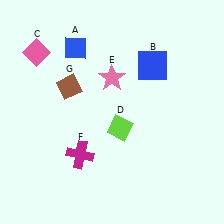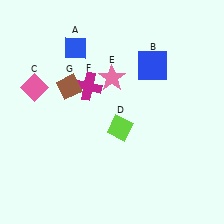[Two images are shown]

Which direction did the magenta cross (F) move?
The magenta cross (F) moved up.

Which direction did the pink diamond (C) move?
The pink diamond (C) moved down.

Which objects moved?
The objects that moved are: the pink diamond (C), the magenta cross (F).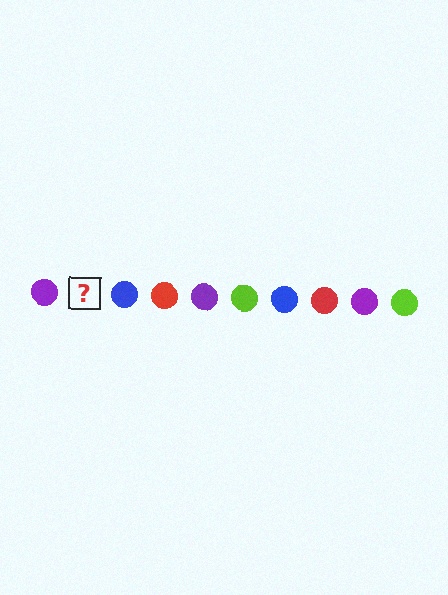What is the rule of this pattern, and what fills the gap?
The rule is that the pattern cycles through purple, lime, blue, red circles. The gap should be filled with a lime circle.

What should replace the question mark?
The question mark should be replaced with a lime circle.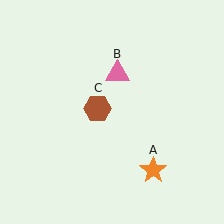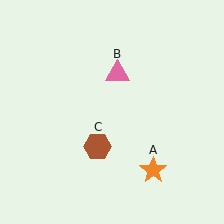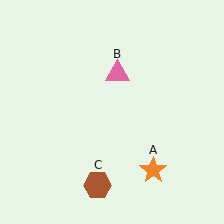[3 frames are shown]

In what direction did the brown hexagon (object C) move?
The brown hexagon (object C) moved down.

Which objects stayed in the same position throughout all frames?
Orange star (object A) and pink triangle (object B) remained stationary.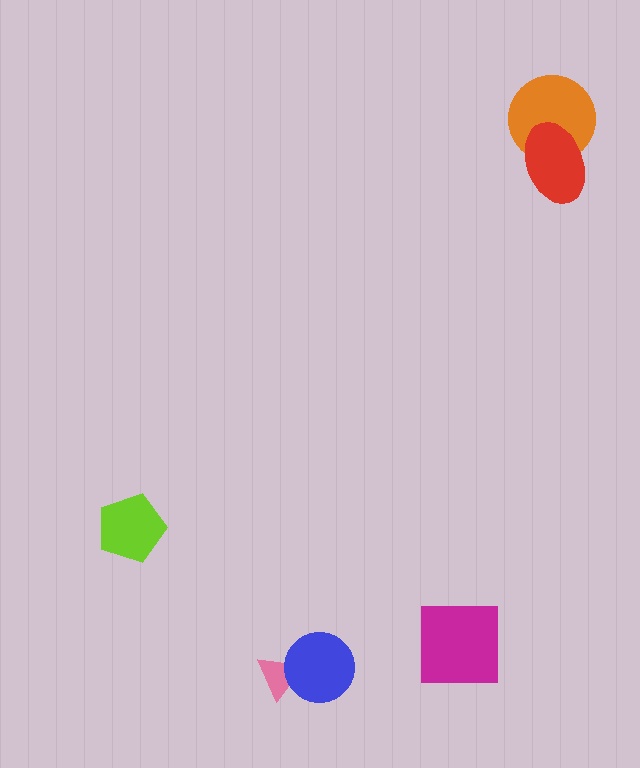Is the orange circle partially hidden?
Yes, it is partially covered by another shape.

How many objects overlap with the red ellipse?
1 object overlaps with the red ellipse.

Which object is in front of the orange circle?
The red ellipse is in front of the orange circle.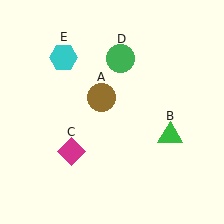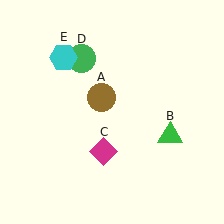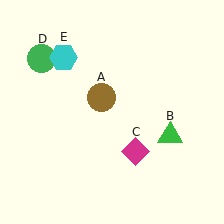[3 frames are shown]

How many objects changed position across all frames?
2 objects changed position: magenta diamond (object C), green circle (object D).